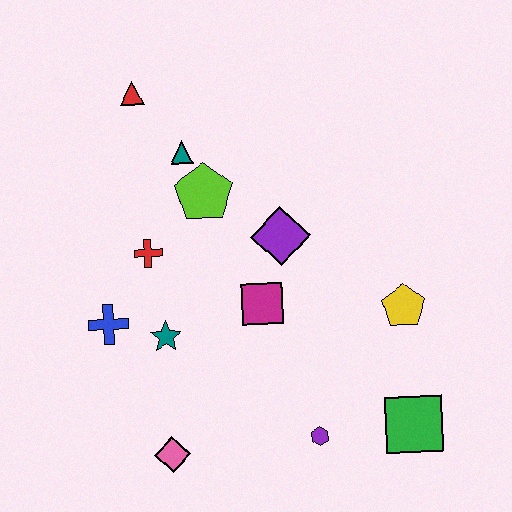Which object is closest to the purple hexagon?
The green square is closest to the purple hexagon.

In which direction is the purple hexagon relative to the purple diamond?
The purple hexagon is below the purple diamond.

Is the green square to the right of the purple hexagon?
Yes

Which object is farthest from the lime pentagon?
The green square is farthest from the lime pentagon.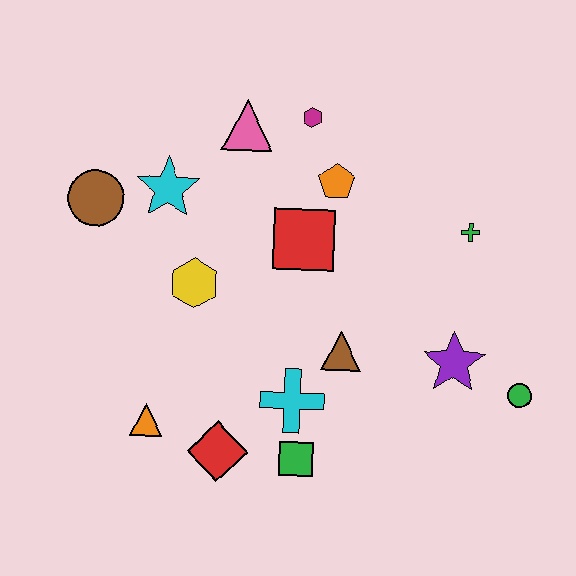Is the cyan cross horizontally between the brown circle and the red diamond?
No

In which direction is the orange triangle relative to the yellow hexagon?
The orange triangle is below the yellow hexagon.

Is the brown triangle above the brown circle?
No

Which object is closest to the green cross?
The purple star is closest to the green cross.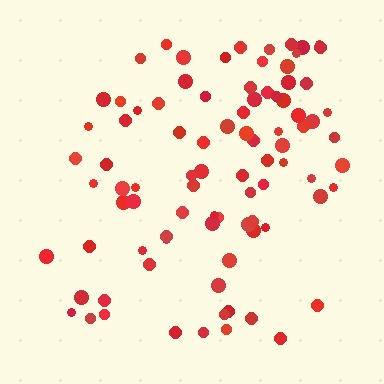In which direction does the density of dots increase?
From left to right, with the right side densest.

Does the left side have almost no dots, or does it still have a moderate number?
Still a moderate number, just noticeably fewer than the right.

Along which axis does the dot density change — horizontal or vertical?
Horizontal.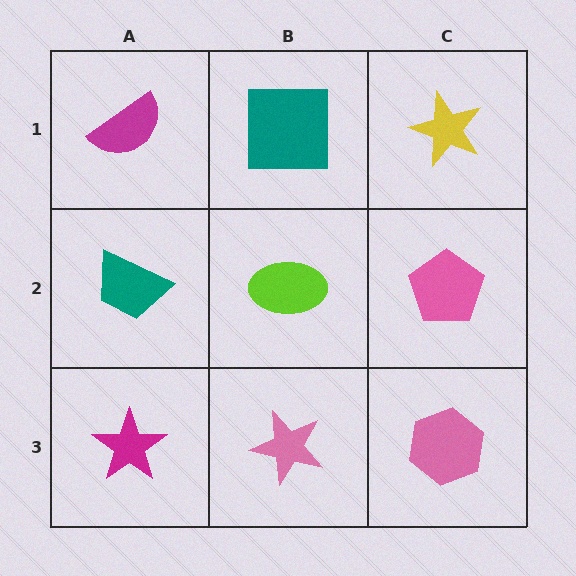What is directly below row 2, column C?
A pink hexagon.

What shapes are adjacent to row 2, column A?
A magenta semicircle (row 1, column A), a magenta star (row 3, column A), a lime ellipse (row 2, column B).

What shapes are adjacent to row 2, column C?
A yellow star (row 1, column C), a pink hexagon (row 3, column C), a lime ellipse (row 2, column B).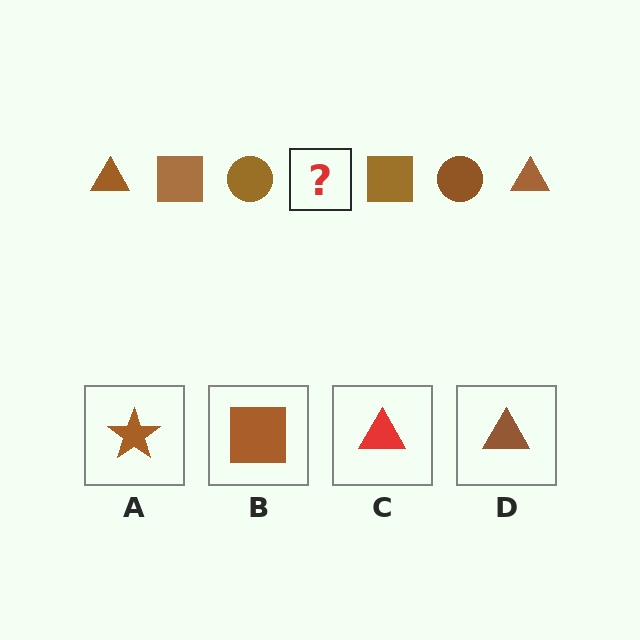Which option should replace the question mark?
Option D.